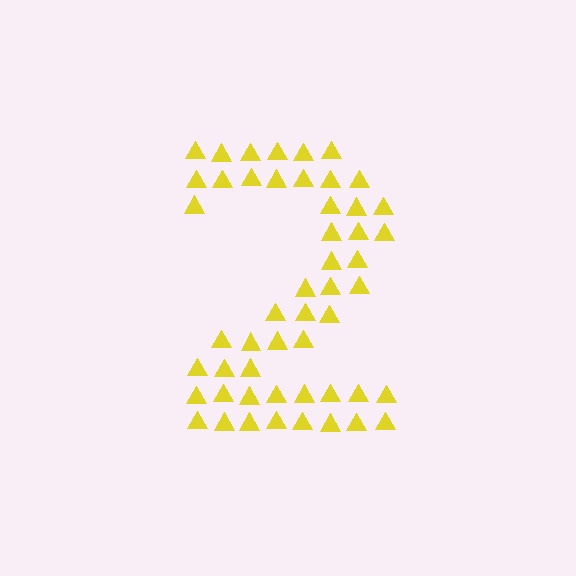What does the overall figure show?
The overall figure shows the digit 2.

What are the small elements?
The small elements are triangles.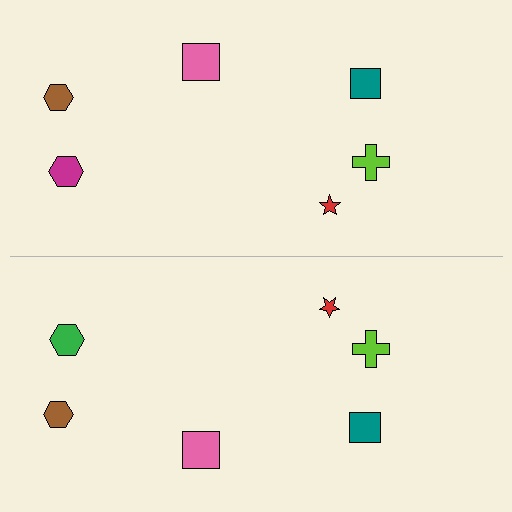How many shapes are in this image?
There are 12 shapes in this image.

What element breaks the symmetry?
The green hexagon on the bottom side breaks the symmetry — its mirror counterpart is magenta.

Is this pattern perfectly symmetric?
No, the pattern is not perfectly symmetric. The green hexagon on the bottom side breaks the symmetry — its mirror counterpart is magenta.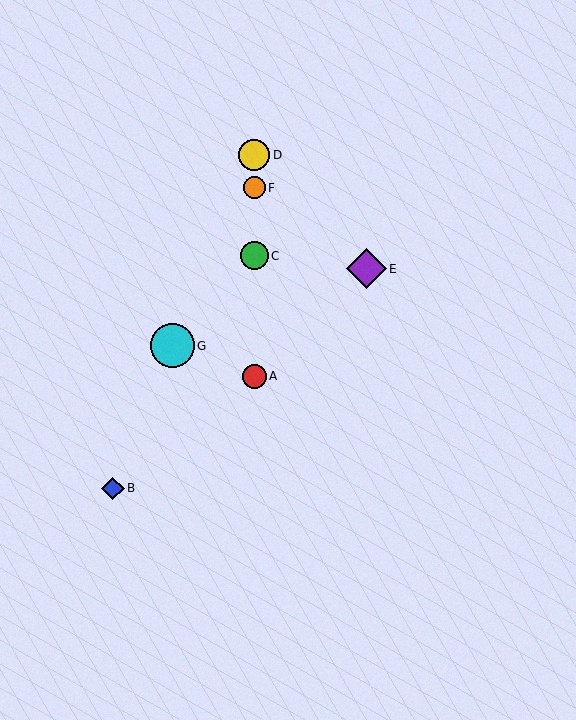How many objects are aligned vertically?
4 objects (A, C, D, F) are aligned vertically.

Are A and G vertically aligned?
No, A is at x≈254 and G is at x≈173.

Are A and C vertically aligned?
Yes, both are at x≈254.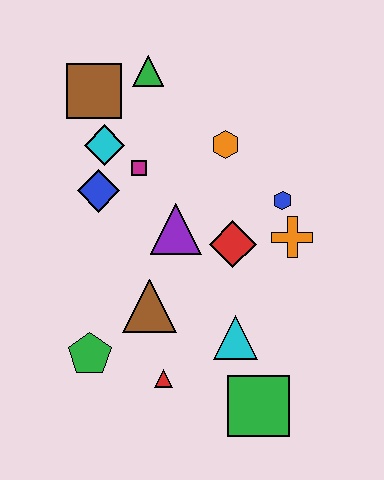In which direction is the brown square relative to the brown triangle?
The brown square is above the brown triangle.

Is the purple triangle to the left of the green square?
Yes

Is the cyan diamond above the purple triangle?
Yes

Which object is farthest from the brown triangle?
The green triangle is farthest from the brown triangle.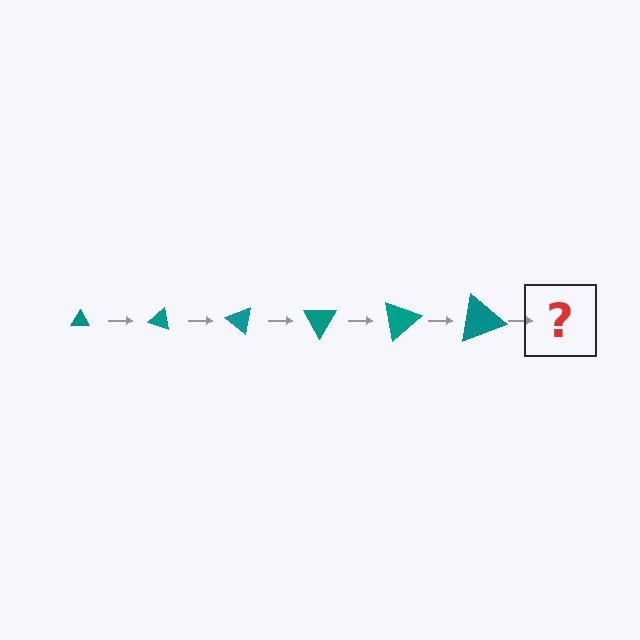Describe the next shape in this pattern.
It should be a triangle, larger than the previous one and rotated 120 degrees from the start.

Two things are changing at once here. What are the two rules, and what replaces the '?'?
The two rules are that the triangle grows larger each step and it rotates 20 degrees each step. The '?' should be a triangle, larger than the previous one and rotated 120 degrees from the start.